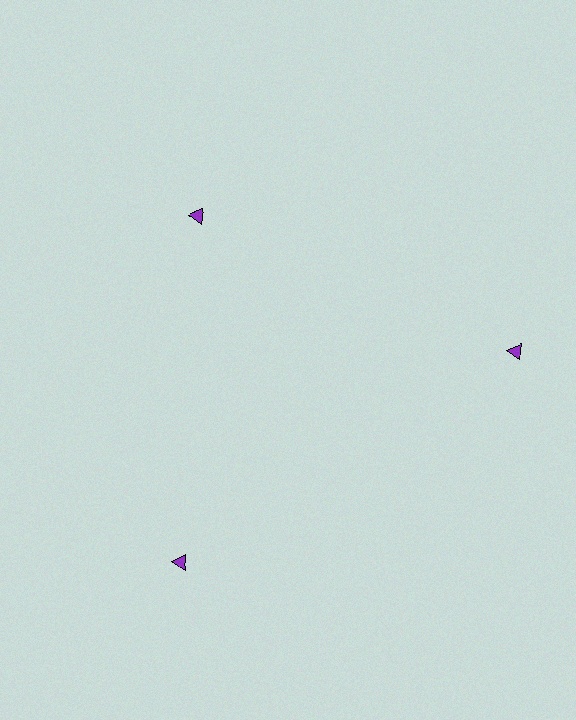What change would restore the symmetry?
The symmetry would be restored by moving it outward, back onto the ring so that all 3 triangles sit at equal angles and equal distance from the center.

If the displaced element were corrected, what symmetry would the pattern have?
It would have 3-fold rotational symmetry — the pattern would map onto itself every 120 degrees.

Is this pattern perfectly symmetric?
No. The 3 purple triangles are arranged in a ring, but one element near the 11 o'clock position is pulled inward toward the center, breaking the 3-fold rotational symmetry.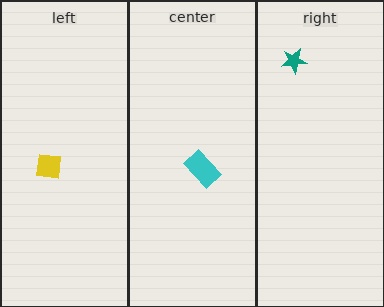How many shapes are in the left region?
1.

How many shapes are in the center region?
1.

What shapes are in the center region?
The cyan rectangle.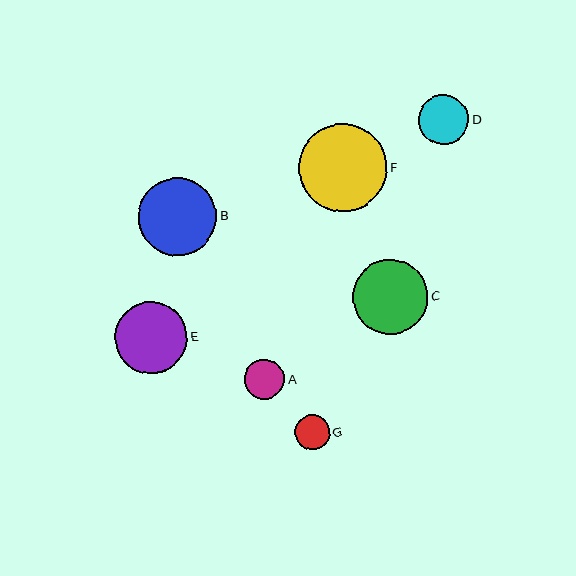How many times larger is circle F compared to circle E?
Circle F is approximately 1.2 times the size of circle E.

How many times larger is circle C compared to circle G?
Circle C is approximately 2.2 times the size of circle G.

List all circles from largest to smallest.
From largest to smallest: F, B, C, E, D, A, G.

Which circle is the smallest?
Circle G is the smallest with a size of approximately 34 pixels.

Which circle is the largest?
Circle F is the largest with a size of approximately 88 pixels.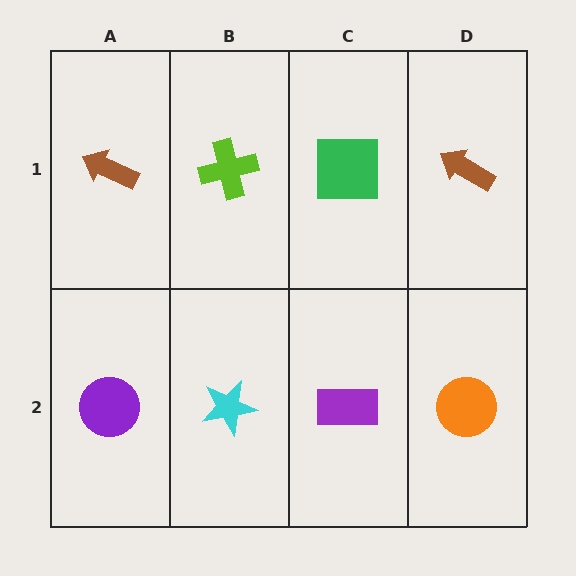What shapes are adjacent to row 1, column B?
A cyan star (row 2, column B), a brown arrow (row 1, column A), a green square (row 1, column C).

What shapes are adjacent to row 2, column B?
A lime cross (row 1, column B), a purple circle (row 2, column A), a purple rectangle (row 2, column C).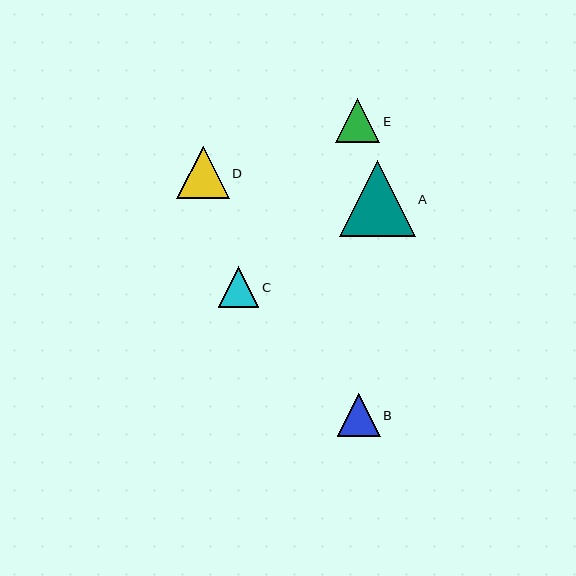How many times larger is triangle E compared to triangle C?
Triangle E is approximately 1.1 times the size of triangle C.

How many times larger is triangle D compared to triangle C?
Triangle D is approximately 1.3 times the size of triangle C.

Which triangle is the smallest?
Triangle C is the smallest with a size of approximately 40 pixels.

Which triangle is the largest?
Triangle A is the largest with a size of approximately 76 pixels.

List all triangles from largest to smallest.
From largest to smallest: A, D, E, B, C.